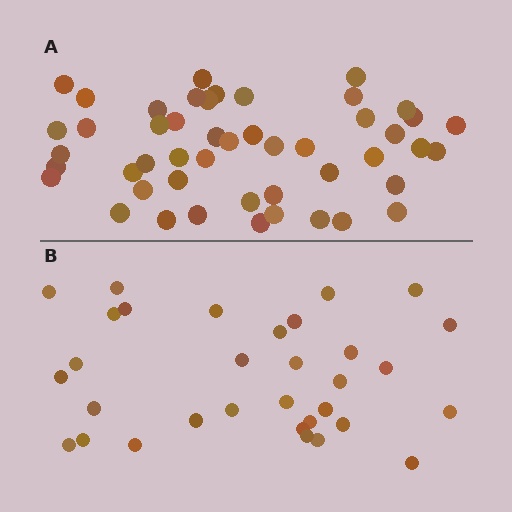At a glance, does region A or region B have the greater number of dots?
Region A (the top region) has more dots.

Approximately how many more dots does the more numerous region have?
Region A has approximately 15 more dots than region B.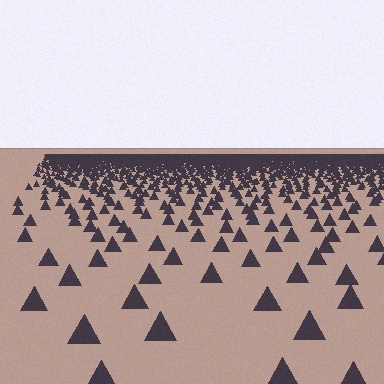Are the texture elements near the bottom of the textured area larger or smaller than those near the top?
Larger. Near the bottom, elements are closer to the viewer and appear at a bigger on-screen size.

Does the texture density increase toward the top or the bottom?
Density increases toward the top.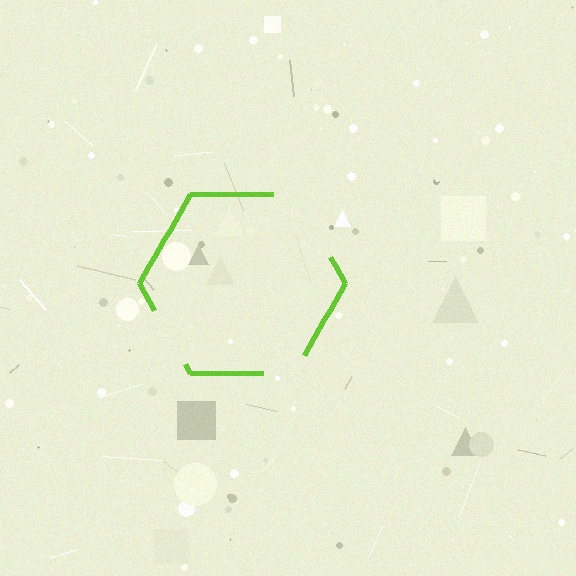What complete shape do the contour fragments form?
The contour fragments form a hexagon.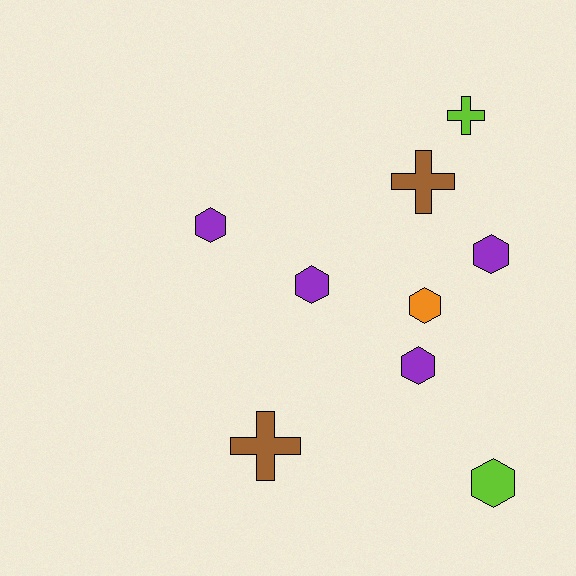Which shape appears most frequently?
Hexagon, with 6 objects.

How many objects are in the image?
There are 9 objects.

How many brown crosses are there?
There are 2 brown crosses.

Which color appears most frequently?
Purple, with 4 objects.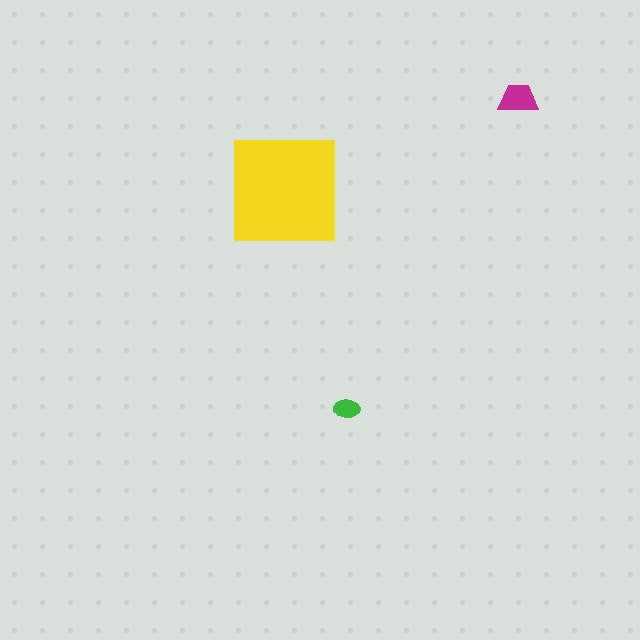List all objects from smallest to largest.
The green ellipse, the magenta trapezoid, the yellow square.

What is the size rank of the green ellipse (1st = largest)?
3rd.